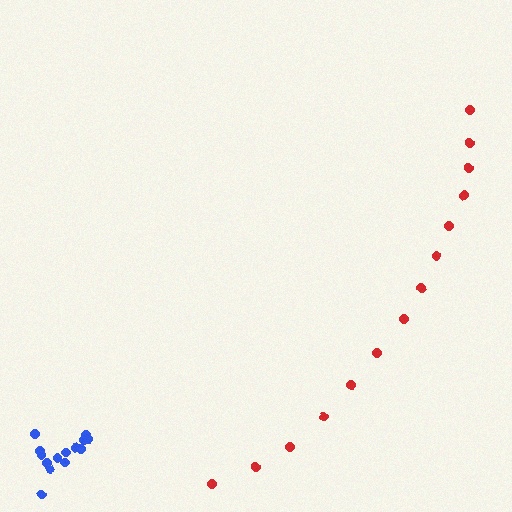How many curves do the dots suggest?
There are 2 distinct paths.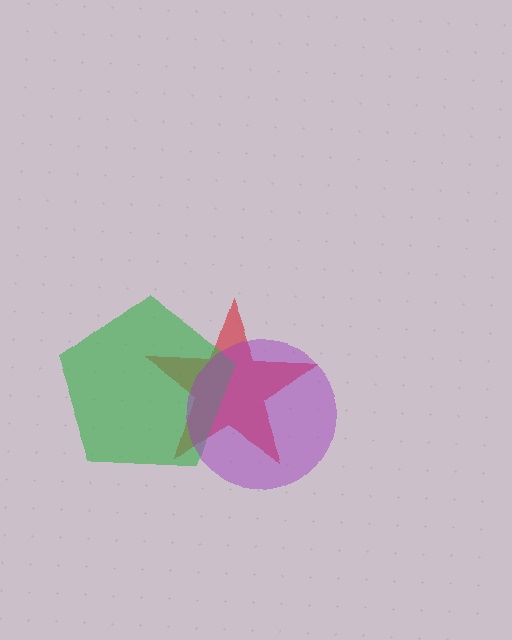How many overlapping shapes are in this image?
There are 3 overlapping shapes in the image.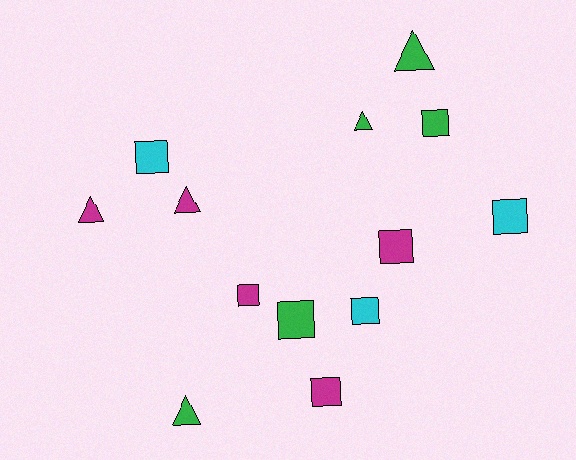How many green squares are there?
There are 2 green squares.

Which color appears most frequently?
Green, with 5 objects.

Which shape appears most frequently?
Square, with 8 objects.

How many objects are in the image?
There are 13 objects.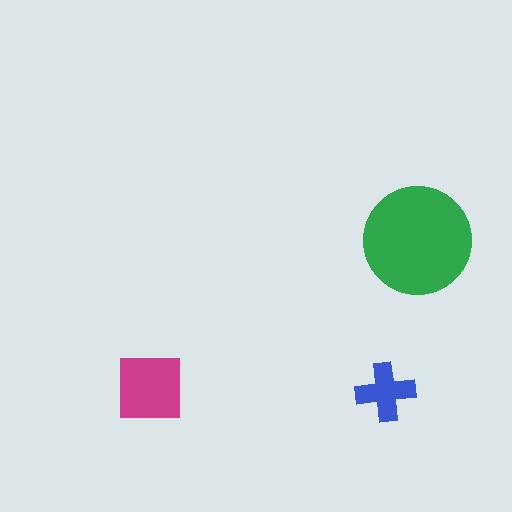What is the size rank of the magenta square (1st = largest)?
2nd.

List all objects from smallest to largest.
The blue cross, the magenta square, the green circle.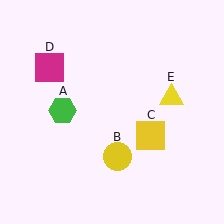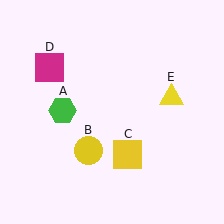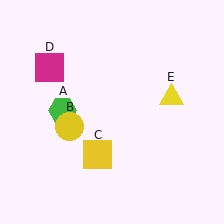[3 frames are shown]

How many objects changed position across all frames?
2 objects changed position: yellow circle (object B), yellow square (object C).